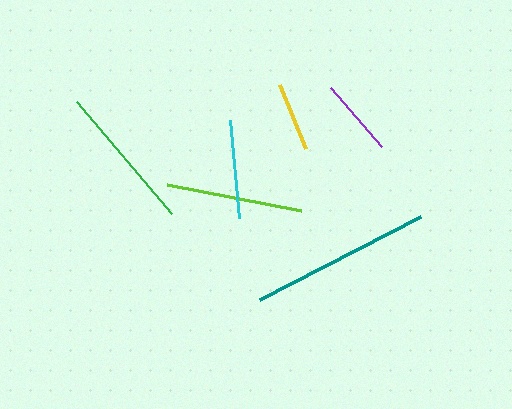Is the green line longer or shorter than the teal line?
The teal line is longer than the green line.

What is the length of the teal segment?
The teal segment is approximately 181 pixels long.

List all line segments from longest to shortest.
From longest to shortest: teal, green, lime, cyan, purple, yellow.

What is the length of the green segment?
The green segment is approximately 147 pixels long.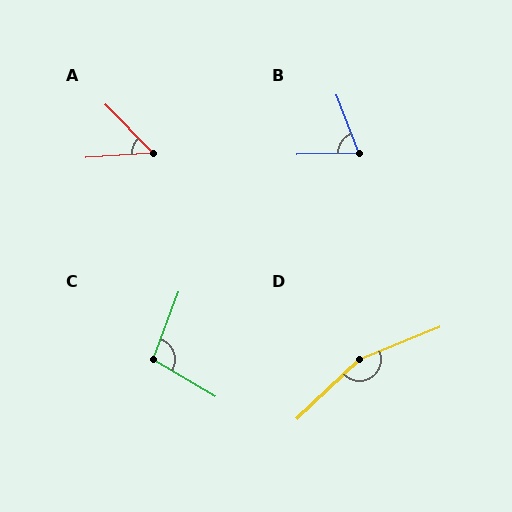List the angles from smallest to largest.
A (50°), B (70°), C (100°), D (158°).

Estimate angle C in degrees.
Approximately 100 degrees.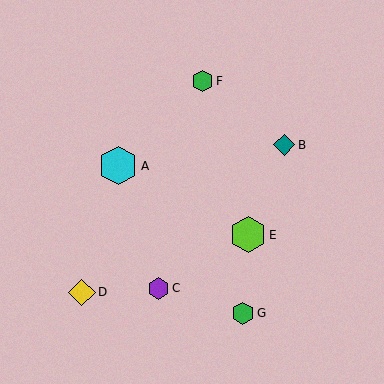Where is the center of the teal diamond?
The center of the teal diamond is at (284, 145).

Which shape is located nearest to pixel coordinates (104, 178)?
The cyan hexagon (labeled A) at (118, 166) is nearest to that location.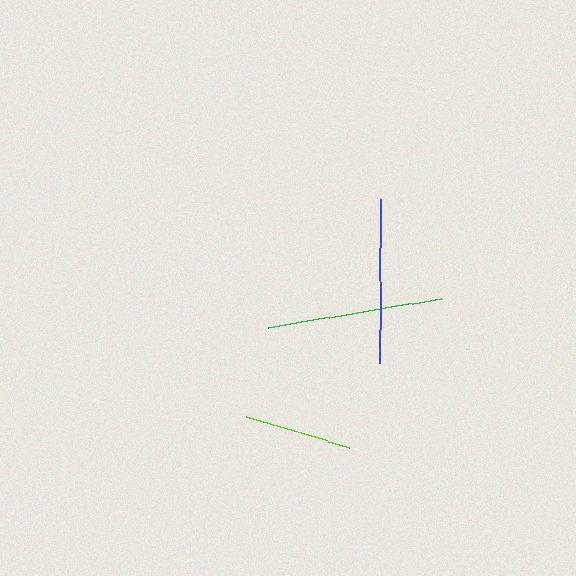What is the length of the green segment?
The green segment is approximately 175 pixels long.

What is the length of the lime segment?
The lime segment is approximately 107 pixels long.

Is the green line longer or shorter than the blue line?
The green line is longer than the blue line.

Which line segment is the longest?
The green line is the longest at approximately 175 pixels.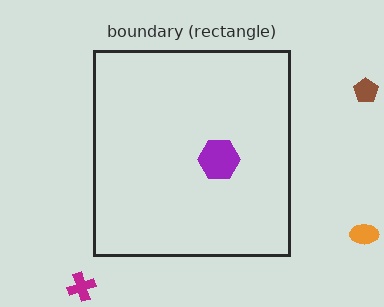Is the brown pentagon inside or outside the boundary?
Outside.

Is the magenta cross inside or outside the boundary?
Outside.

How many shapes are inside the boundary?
1 inside, 3 outside.